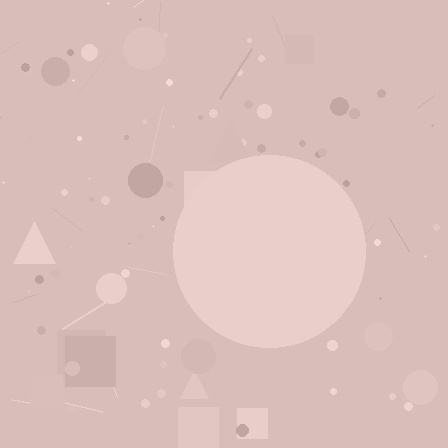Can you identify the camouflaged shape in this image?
The camouflaged shape is a circle.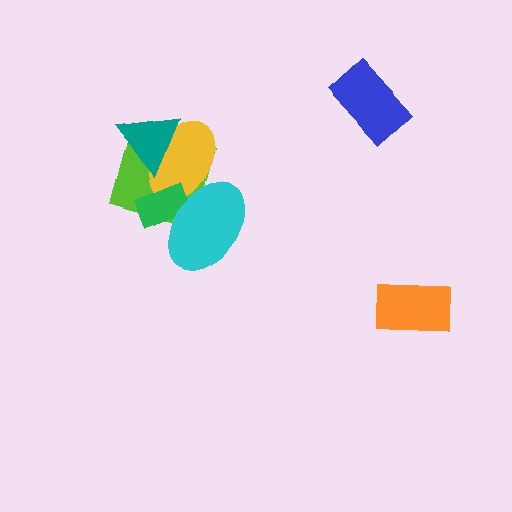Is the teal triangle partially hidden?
No, no other shape covers it.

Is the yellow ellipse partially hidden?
Yes, it is partially covered by another shape.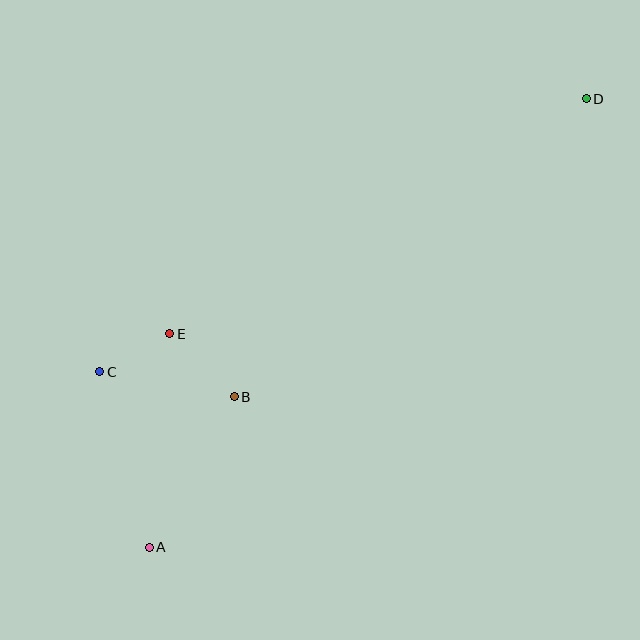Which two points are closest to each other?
Points C and E are closest to each other.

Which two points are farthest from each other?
Points A and D are farthest from each other.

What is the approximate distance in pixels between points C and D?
The distance between C and D is approximately 558 pixels.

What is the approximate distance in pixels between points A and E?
The distance between A and E is approximately 215 pixels.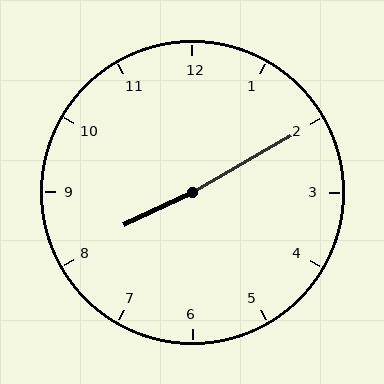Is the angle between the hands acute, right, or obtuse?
It is obtuse.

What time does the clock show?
8:10.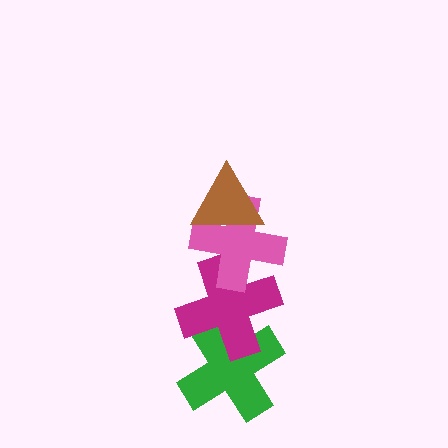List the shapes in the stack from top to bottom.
From top to bottom: the brown triangle, the pink cross, the magenta cross, the green cross.